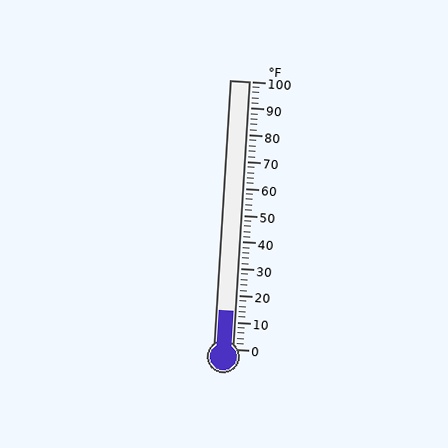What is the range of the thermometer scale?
The thermometer scale ranges from 0°F to 100°F.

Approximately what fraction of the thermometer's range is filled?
The thermometer is filled to approximately 15% of its range.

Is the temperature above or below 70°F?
The temperature is below 70°F.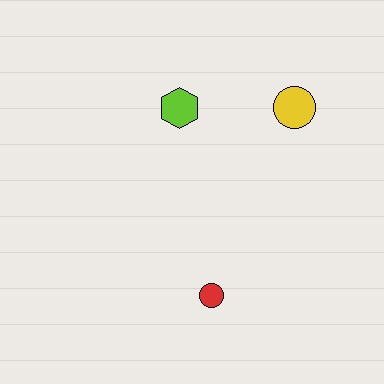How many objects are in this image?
There are 3 objects.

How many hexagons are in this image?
There is 1 hexagon.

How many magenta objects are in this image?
There are no magenta objects.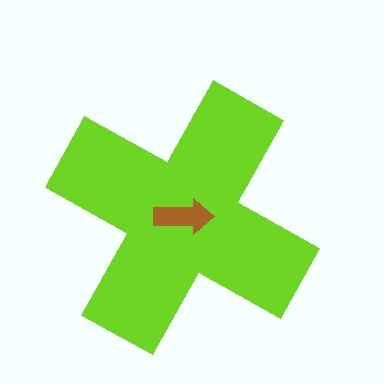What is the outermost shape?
The lime cross.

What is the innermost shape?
The brown arrow.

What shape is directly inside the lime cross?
The brown arrow.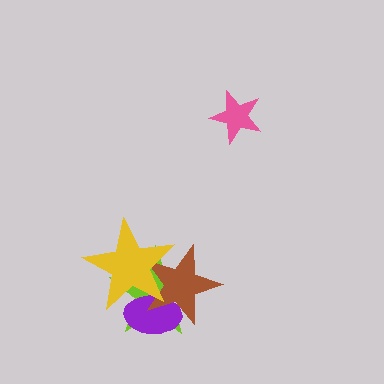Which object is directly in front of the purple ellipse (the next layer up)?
The brown star is directly in front of the purple ellipse.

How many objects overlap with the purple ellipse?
3 objects overlap with the purple ellipse.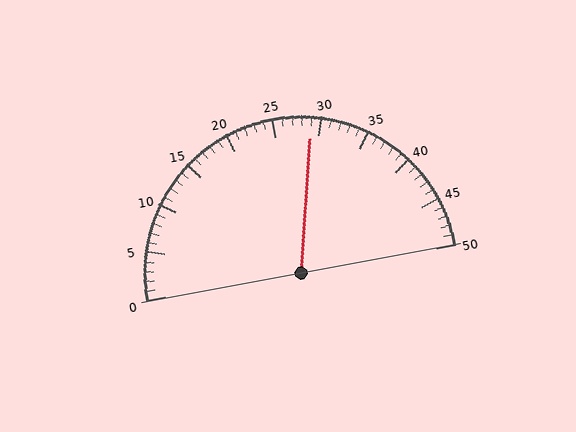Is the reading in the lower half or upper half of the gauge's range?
The reading is in the upper half of the range (0 to 50).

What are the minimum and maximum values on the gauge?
The gauge ranges from 0 to 50.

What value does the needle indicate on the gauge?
The needle indicates approximately 29.